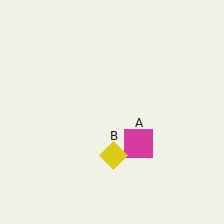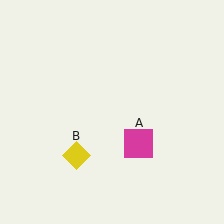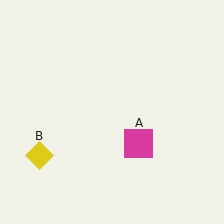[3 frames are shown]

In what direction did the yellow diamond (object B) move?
The yellow diamond (object B) moved left.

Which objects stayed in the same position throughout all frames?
Magenta square (object A) remained stationary.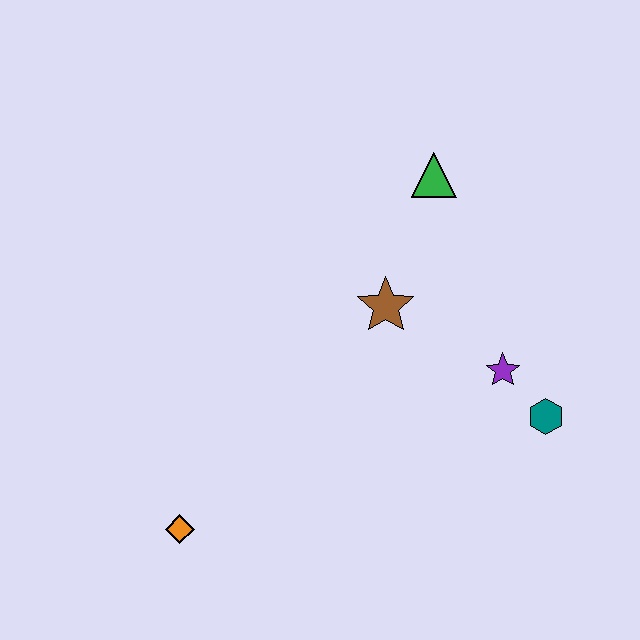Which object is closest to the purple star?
The teal hexagon is closest to the purple star.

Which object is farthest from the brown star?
The orange diamond is farthest from the brown star.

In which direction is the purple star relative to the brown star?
The purple star is to the right of the brown star.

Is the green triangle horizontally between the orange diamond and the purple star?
Yes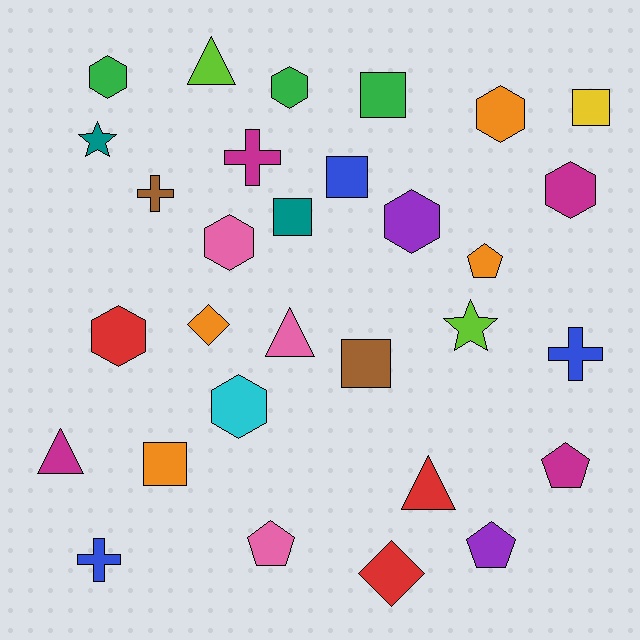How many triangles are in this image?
There are 4 triangles.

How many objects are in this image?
There are 30 objects.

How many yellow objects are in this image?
There is 1 yellow object.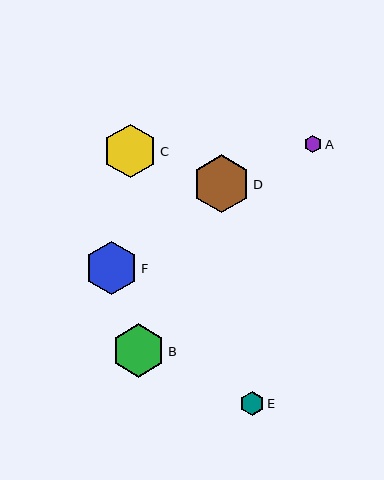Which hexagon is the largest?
Hexagon D is the largest with a size of approximately 58 pixels.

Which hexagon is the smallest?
Hexagon A is the smallest with a size of approximately 17 pixels.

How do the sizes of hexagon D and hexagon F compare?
Hexagon D and hexagon F are approximately the same size.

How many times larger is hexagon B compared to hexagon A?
Hexagon B is approximately 3.1 times the size of hexagon A.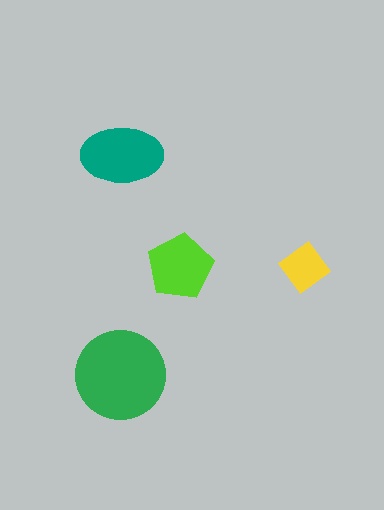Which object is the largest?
The green circle.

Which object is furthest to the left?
The green circle is leftmost.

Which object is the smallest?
The yellow diamond.